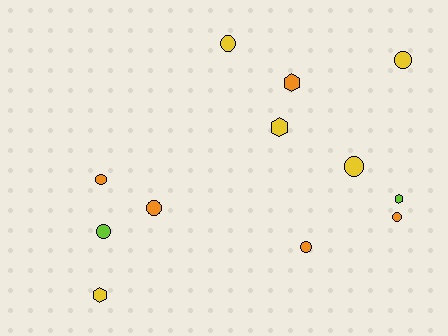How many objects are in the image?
There are 12 objects.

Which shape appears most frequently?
Circle, with 8 objects.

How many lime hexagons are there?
There is 1 lime hexagon.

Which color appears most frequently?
Yellow, with 5 objects.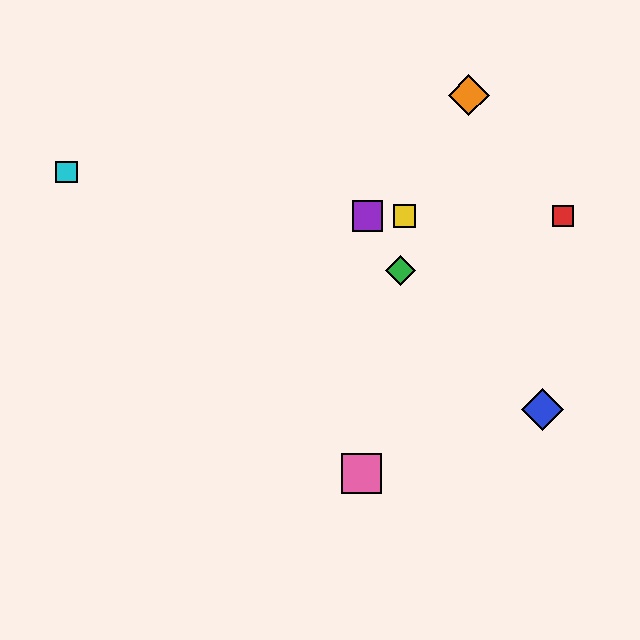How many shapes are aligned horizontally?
3 shapes (the red square, the yellow square, the purple square) are aligned horizontally.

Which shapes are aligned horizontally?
The red square, the yellow square, the purple square are aligned horizontally.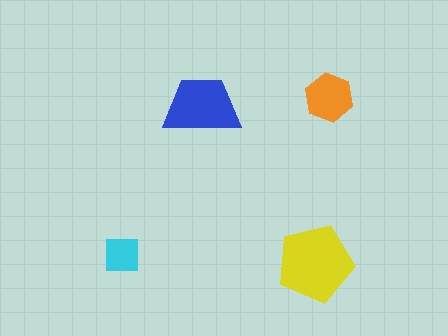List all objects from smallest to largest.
The cyan square, the orange hexagon, the blue trapezoid, the yellow pentagon.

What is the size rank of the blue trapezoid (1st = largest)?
2nd.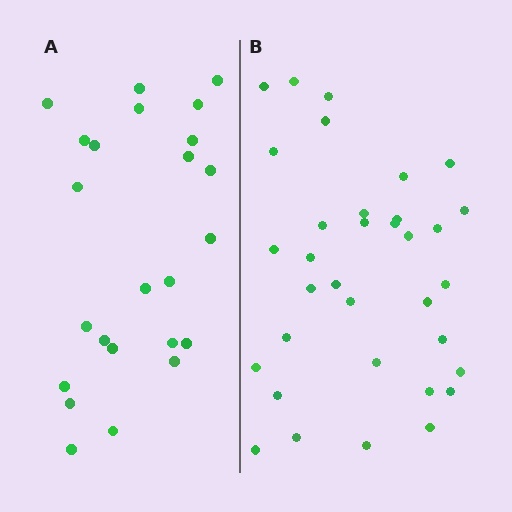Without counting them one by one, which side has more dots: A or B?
Region B (the right region) has more dots.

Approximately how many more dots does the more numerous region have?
Region B has roughly 10 or so more dots than region A.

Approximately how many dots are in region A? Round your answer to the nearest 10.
About 20 dots. (The exact count is 24, which rounds to 20.)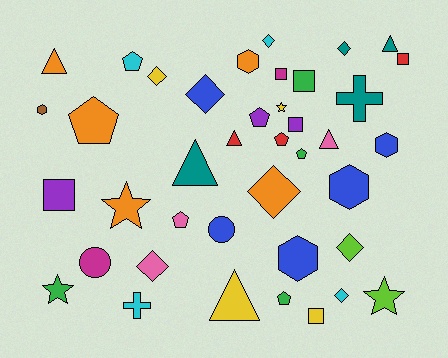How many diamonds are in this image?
There are 8 diamonds.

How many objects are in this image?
There are 40 objects.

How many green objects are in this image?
There are 4 green objects.